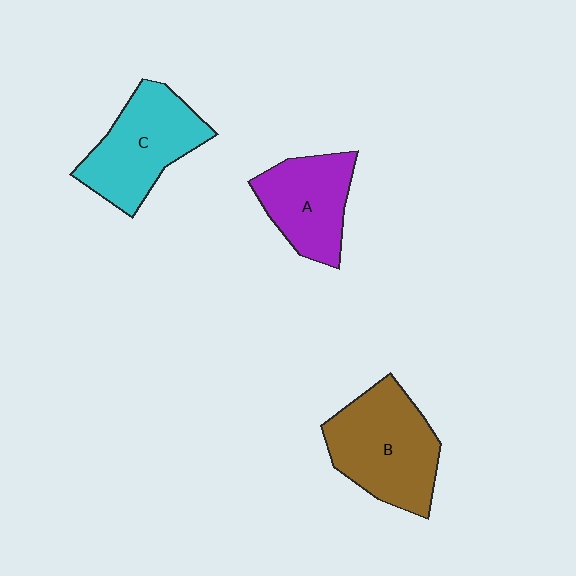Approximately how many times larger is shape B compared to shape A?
Approximately 1.3 times.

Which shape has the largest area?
Shape B (brown).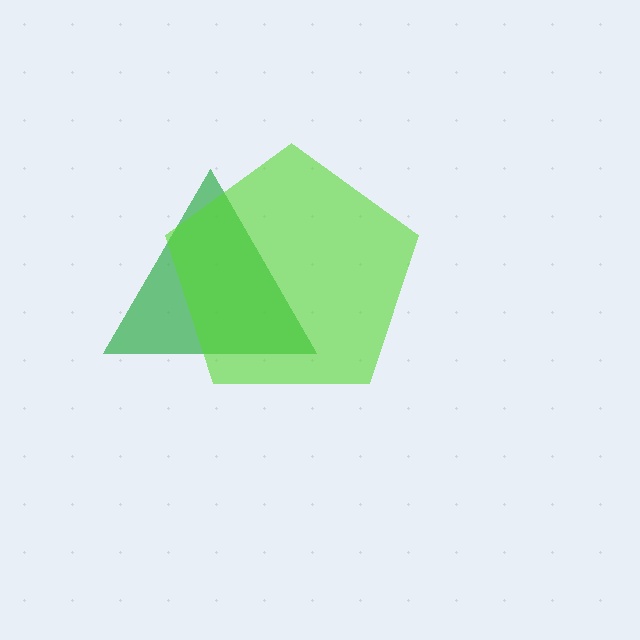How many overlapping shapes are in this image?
There are 2 overlapping shapes in the image.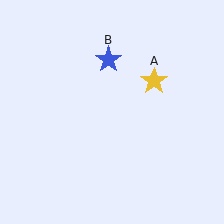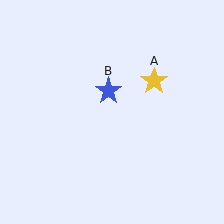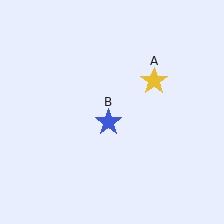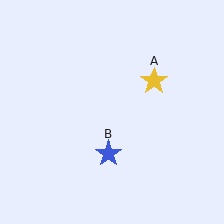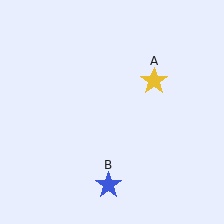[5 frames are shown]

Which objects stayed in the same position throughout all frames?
Yellow star (object A) remained stationary.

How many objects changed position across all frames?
1 object changed position: blue star (object B).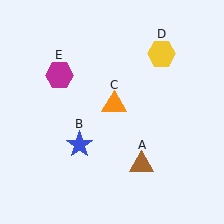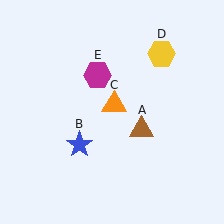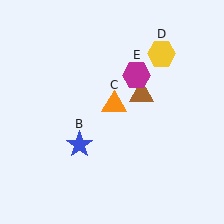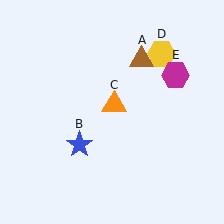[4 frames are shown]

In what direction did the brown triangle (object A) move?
The brown triangle (object A) moved up.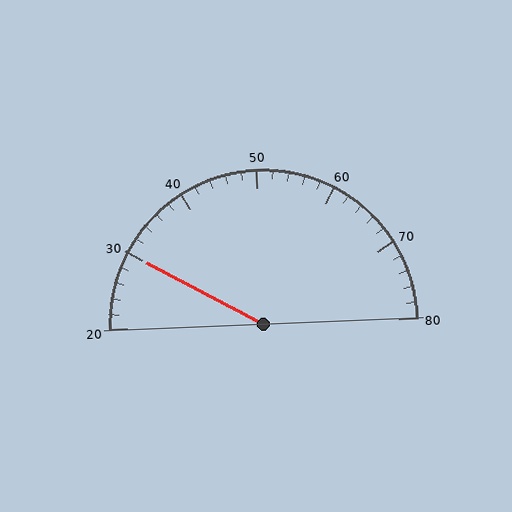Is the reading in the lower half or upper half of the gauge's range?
The reading is in the lower half of the range (20 to 80).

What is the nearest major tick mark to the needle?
The nearest major tick mark is 30.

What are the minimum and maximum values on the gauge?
The gauge ranges from 20 to 80.